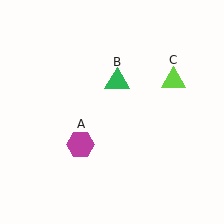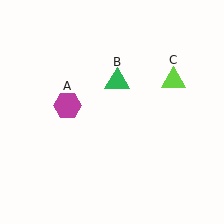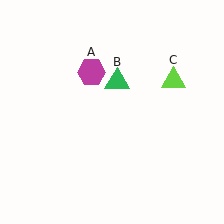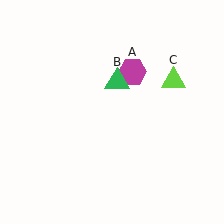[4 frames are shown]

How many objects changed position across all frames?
1 object changed position: magenta hexagon (object A).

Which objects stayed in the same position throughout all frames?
Green triangle (object B) and lime triangle (object C) remained stationary.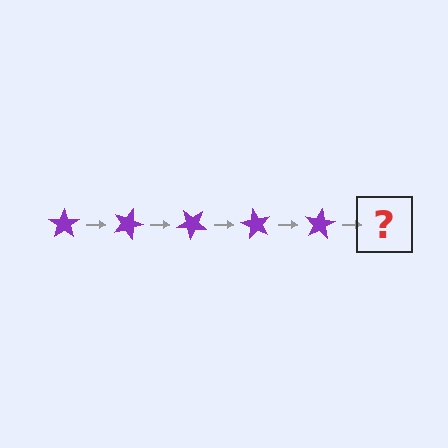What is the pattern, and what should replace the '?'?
The pattern is that the star rotates 20 degrees each step. The '?' should be a purple star rotated 100 degrees.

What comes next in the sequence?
The next element should be a purple star rotated 100 degrees.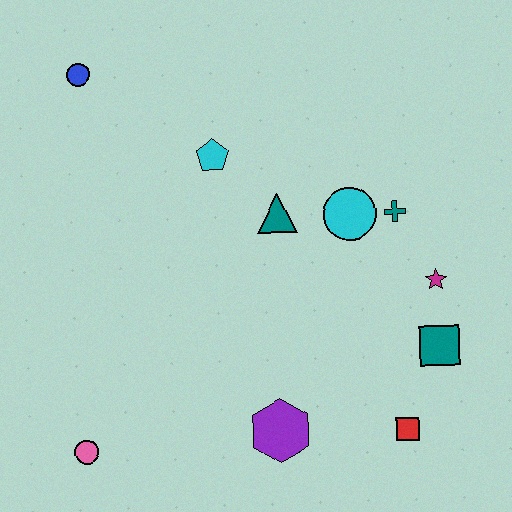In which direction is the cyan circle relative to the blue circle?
The cyan circle is to the right of the blue circle.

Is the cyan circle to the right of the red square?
No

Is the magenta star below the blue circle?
Yes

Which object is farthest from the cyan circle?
The pink circle is farthest from the cyan circle.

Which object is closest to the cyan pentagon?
The teal triangle is closest to the cyan pentagon.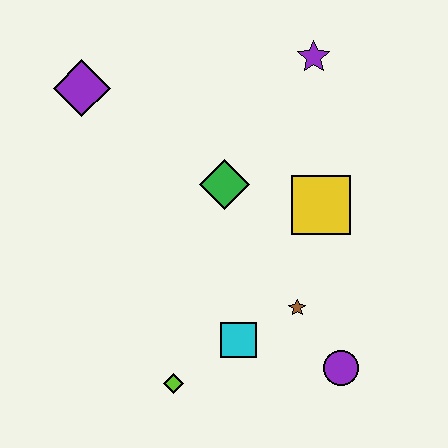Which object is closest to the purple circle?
The brown star is closest to the purple circle.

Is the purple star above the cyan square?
Yes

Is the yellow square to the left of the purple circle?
Yes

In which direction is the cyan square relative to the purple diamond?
The cyan square is below the purple diamond.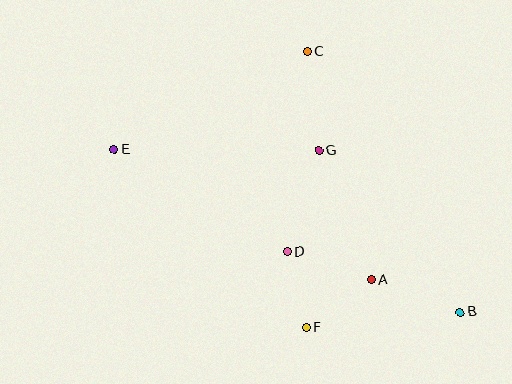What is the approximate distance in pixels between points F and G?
The distance between F and G is approximately 178 pixels.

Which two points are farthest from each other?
Points B and E are farthest from each other.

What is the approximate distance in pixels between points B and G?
The distance between B and G is approximately 215 pixels.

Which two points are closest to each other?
Points D and F are closest to each other.